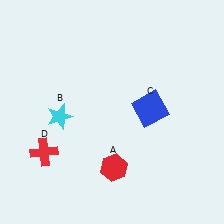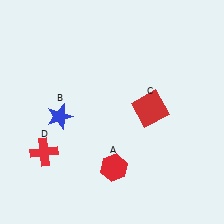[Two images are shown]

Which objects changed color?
B changed from cyan to blue. C changed from blue to red.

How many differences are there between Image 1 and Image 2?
There are 2 differences between the two images.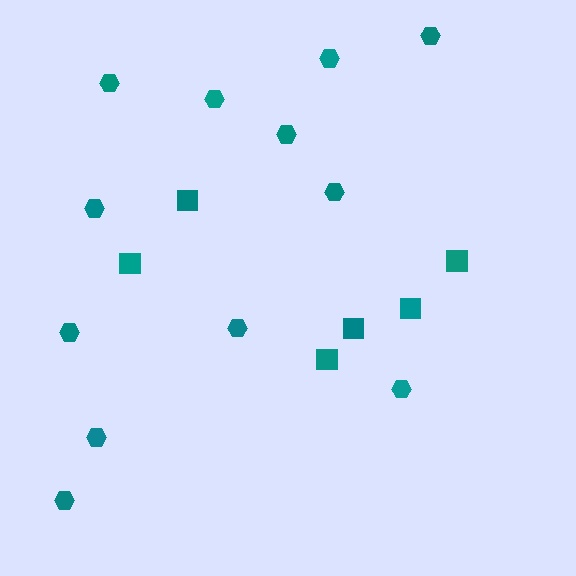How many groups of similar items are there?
There are 2 groups: one group of hexagons (12) and one group of squares (6).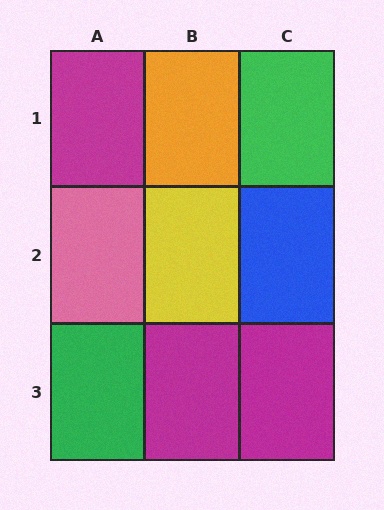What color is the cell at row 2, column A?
Pink.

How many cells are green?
2 cells are green.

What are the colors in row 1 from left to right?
Magenta, orange, green.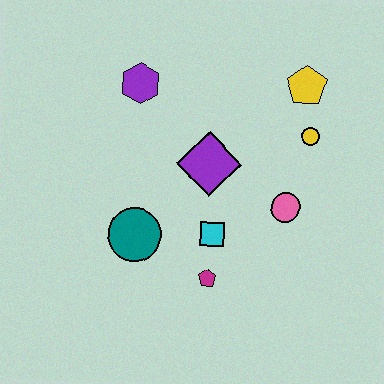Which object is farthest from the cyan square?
The yellow pentagon is farthest from the cyan square.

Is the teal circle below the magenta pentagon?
No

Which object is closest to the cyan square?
The magenta pentagon is closest to the cyan square.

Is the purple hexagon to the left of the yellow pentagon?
Yes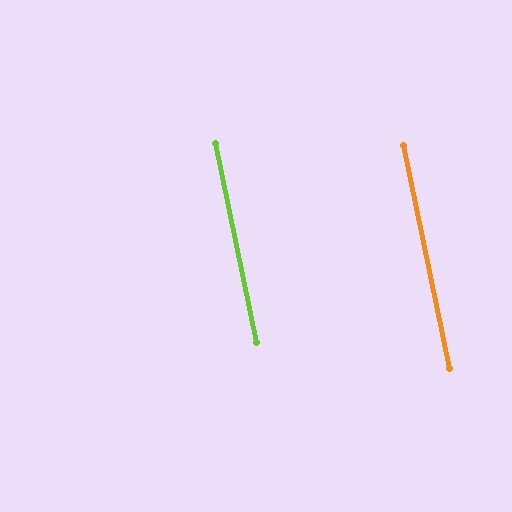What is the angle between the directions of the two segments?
Approximately 0 degrees.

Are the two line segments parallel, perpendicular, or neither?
Parallel — their directions differ by only 0.1°.